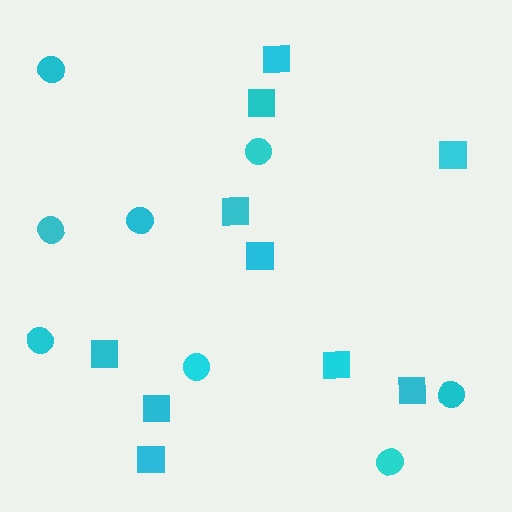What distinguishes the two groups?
There are 2 groups: one group of circles (8) and one group of squares (10).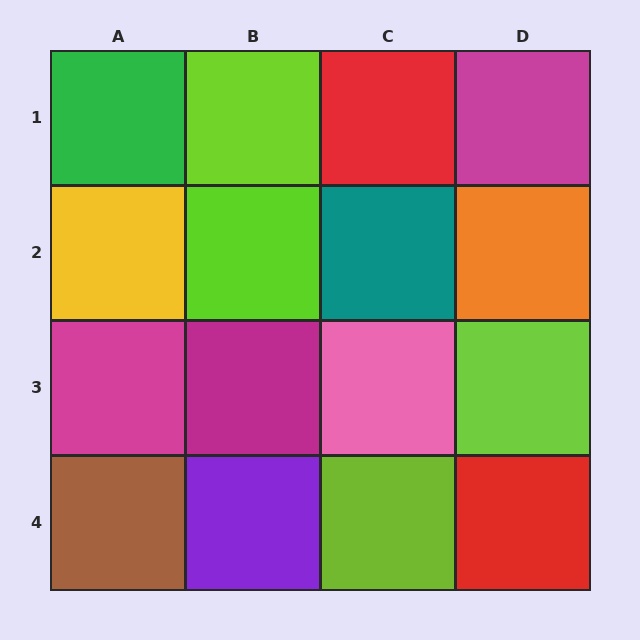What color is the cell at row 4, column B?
Purple.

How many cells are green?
1 cell is green.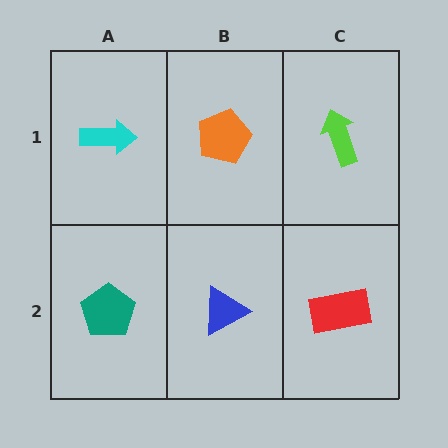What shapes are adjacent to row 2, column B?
An orange pentagon (row 1, column B), a teal pentagon (row 2, column A), a red rectangle (row 2, column C).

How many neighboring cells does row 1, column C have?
2.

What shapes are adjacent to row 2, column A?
A cyan arrow (row 1, column A), a blue triangle (row 2, column B).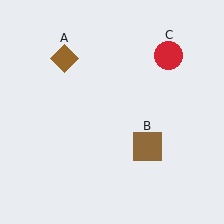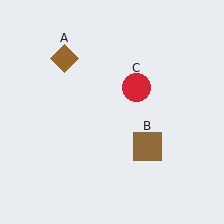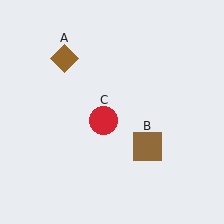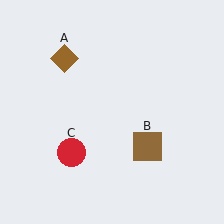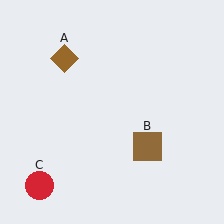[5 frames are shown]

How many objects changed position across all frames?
1 object changed position: red circle (object C).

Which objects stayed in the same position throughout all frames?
Brown diamond (object A) and brown square (object B) remained stationary.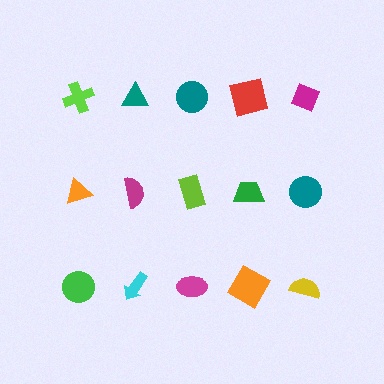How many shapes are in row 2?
5 shapes.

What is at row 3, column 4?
An orange diamond.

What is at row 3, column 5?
A yellow semicircle.